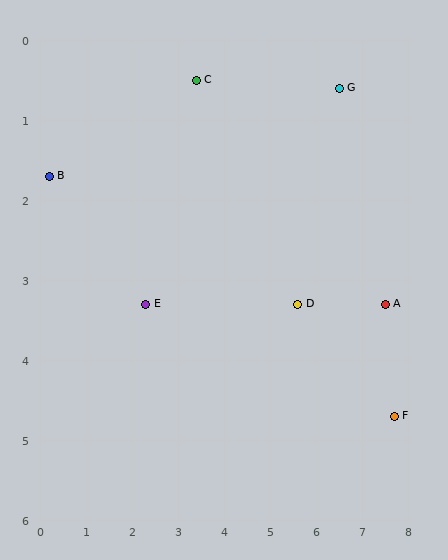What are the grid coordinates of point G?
Point G is at approximately (6.5, 0.6).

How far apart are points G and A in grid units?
Points G and A are about 2.9 grid units apart.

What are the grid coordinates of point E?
Point E is at approximately (2.3, 3.3).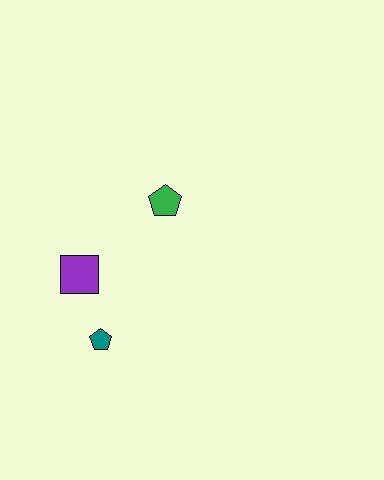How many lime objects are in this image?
There are no lime objects.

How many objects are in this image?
There are 3 objects.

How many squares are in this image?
There is 1 square.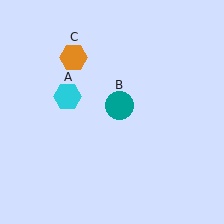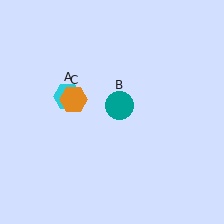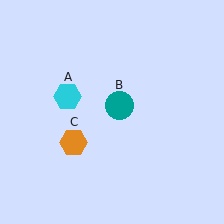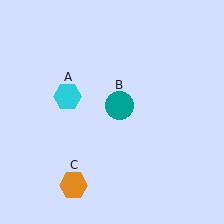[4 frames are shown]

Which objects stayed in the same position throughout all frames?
Cyan hexagon (object A) and teal circle (object B) remained stationary.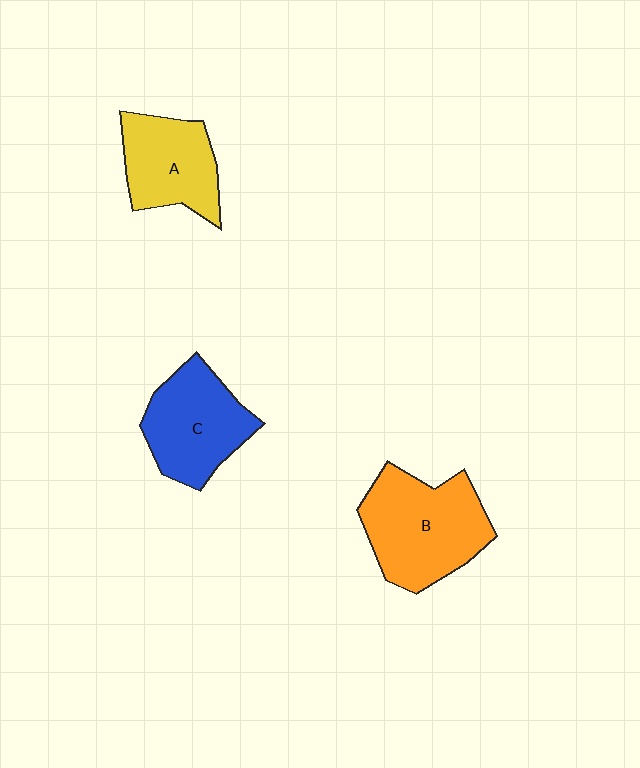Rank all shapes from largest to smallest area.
From largest to smallest: B (orange), C (blue), A (yellow).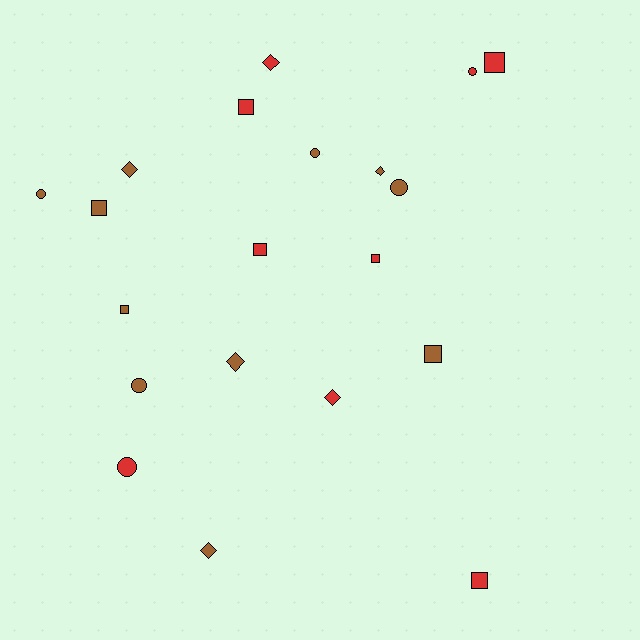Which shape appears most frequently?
Square, with 8 objects.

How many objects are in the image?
There are 20 objects.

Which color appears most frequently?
Brown, with 11 objects.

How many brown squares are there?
There are 3 brown squares.